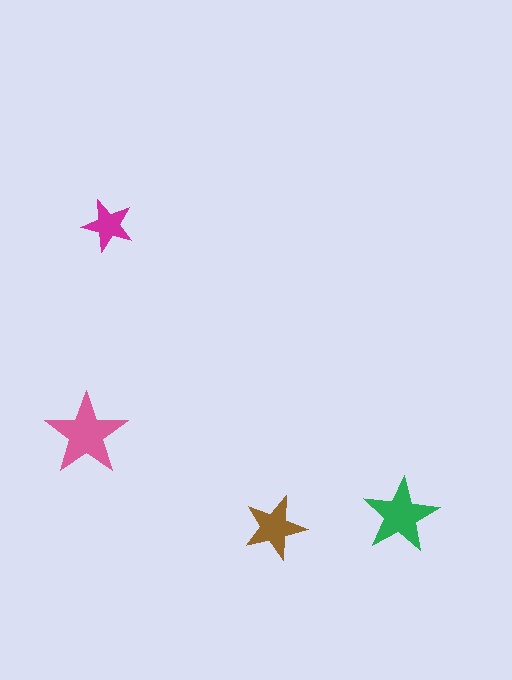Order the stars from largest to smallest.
the pink one, the green one, the brown one, the magenta one.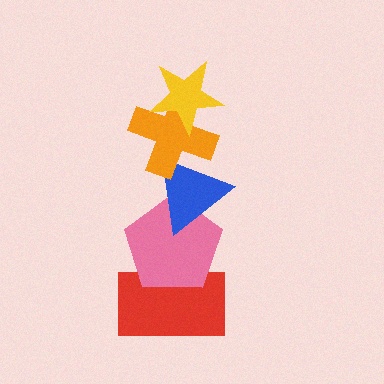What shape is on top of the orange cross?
The yellow star is on top of the orange cross.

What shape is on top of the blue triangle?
The orange cross is on top of the blue triangle.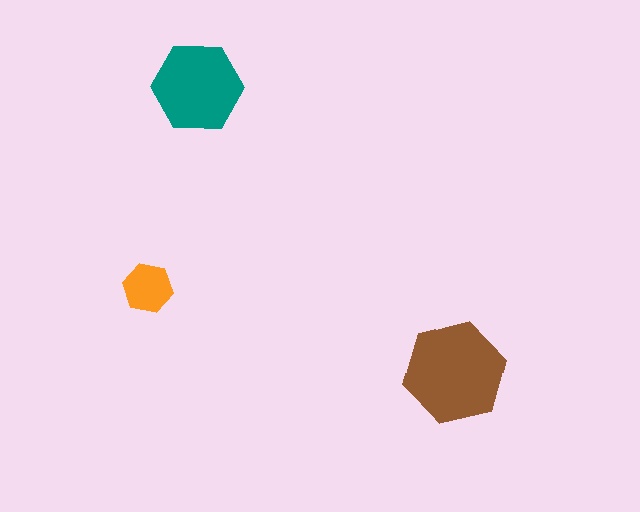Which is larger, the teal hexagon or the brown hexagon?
The brown one.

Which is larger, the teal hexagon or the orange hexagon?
The teal one.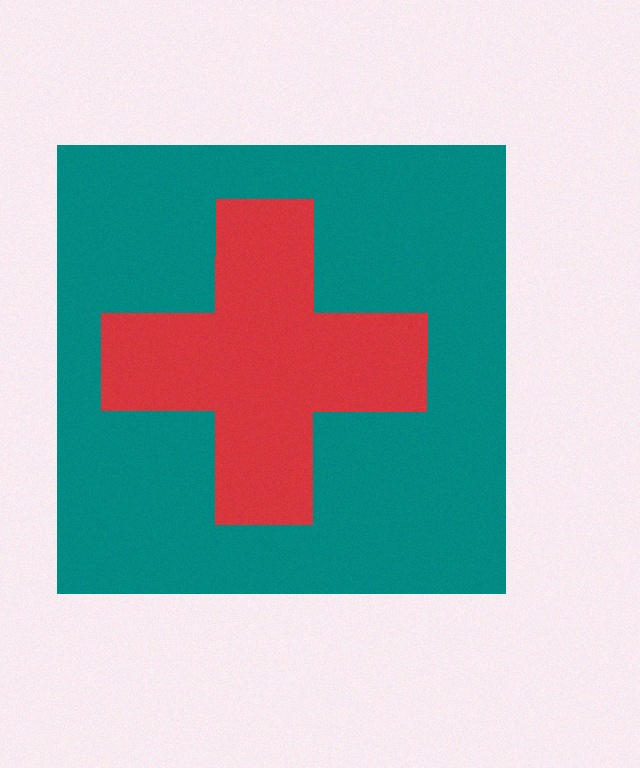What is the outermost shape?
The teal square.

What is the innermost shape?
The red cross.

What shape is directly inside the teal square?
The red cross.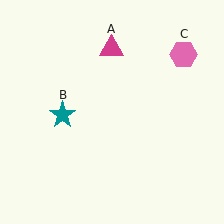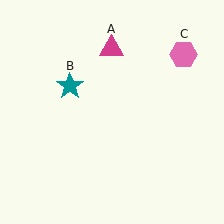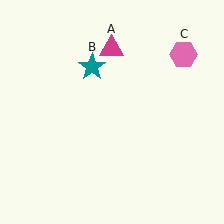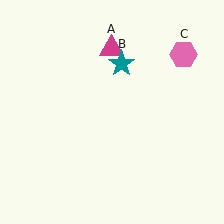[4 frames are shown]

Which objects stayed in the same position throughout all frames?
Magenta triangle (object A) and pink hexagon (object C) remained stationary.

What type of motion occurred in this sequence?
The teal star (object B) rotated clockwise around the center of the scene.